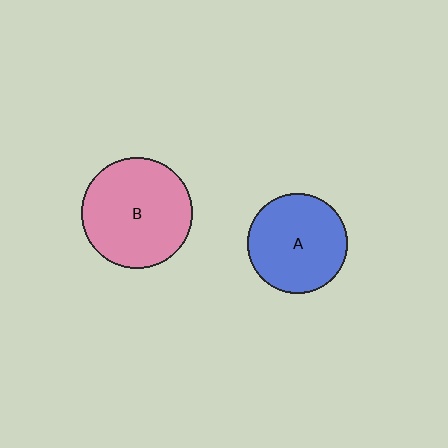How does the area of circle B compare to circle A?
Approximately 1.2 times.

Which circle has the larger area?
Circle B (pink).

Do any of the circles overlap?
No, none of the circles overlap.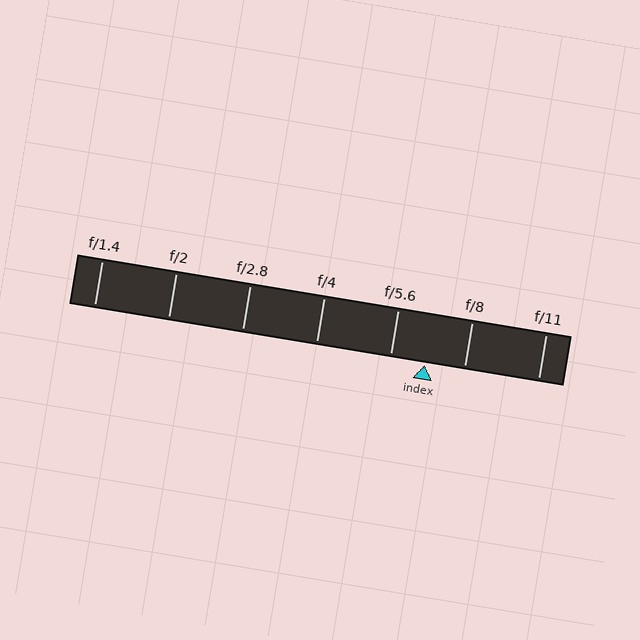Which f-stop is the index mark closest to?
The index mark is closest to f/5.6.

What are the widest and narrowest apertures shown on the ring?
The widest aperture shown is f/1.4 and the narrowest is f/11.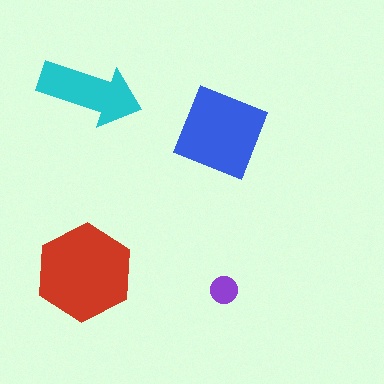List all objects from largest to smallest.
The red hexagon, the blue diamond, the cyan arrow, the purple circle.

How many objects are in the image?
There are 4 objects in the image.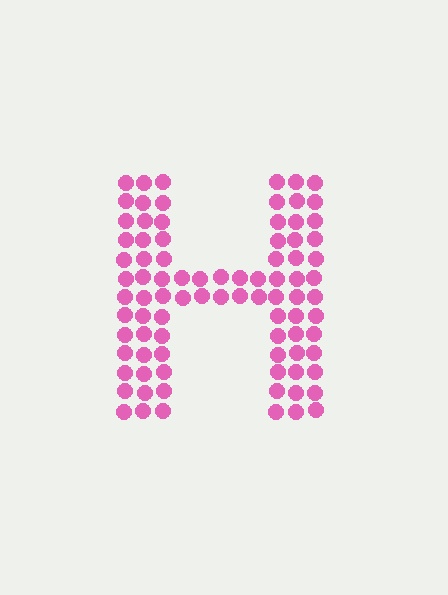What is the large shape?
The large shape is the letter H.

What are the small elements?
The small elements are circles.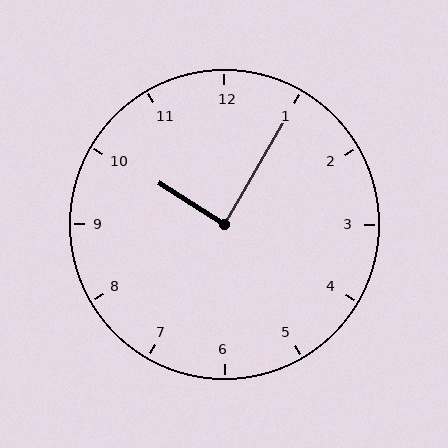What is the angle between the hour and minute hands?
Approximately 88 degrees.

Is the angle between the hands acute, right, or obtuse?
It is right.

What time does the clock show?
10:05.